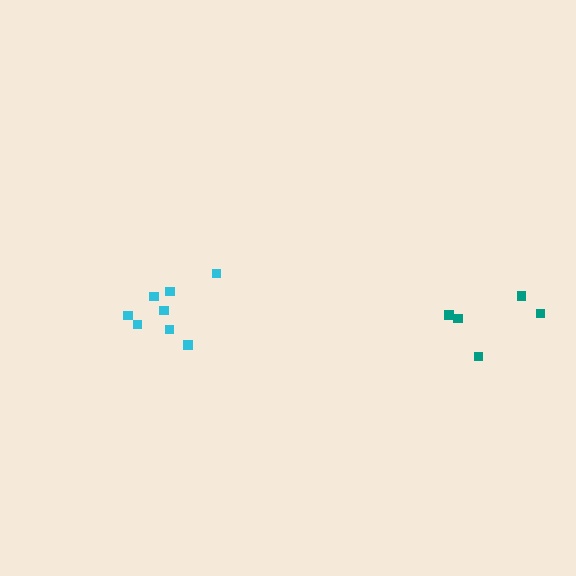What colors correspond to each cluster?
The clusters are colored: cyan, teal.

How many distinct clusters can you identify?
There are 2 distinct clusters.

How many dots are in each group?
Group 1: 8 dots, Group 2: 5 dots (13 total).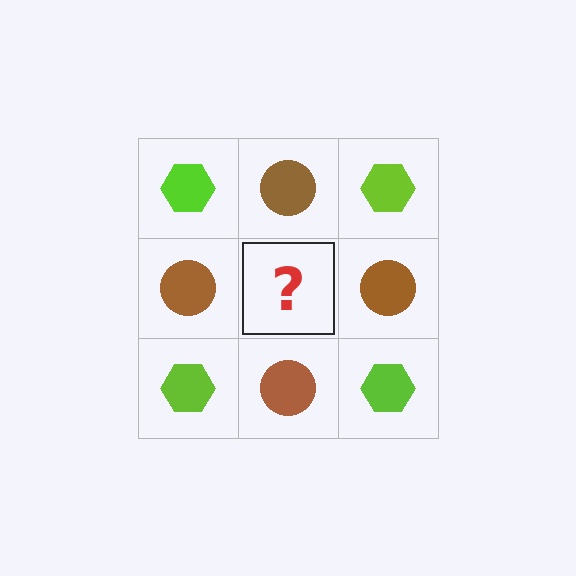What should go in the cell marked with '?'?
The missing cell should contain a lime hexagon.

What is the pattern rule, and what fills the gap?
The rule is that it alternates lime hexagon and brown circle in a checkerboard pattern. The gap should be filled with a lime hexagon.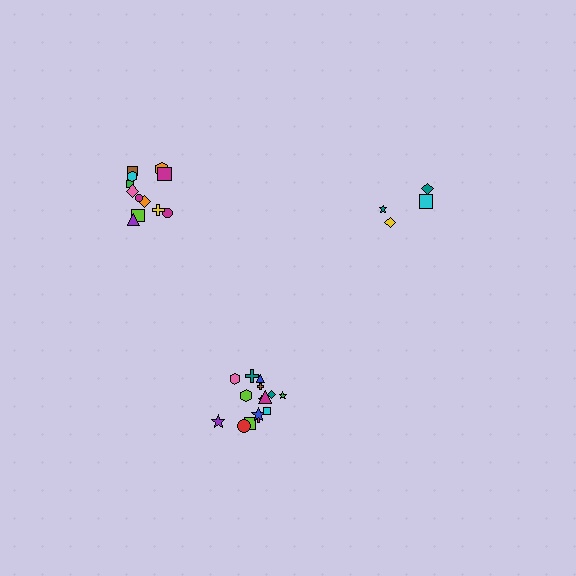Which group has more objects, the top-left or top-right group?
The top-left group.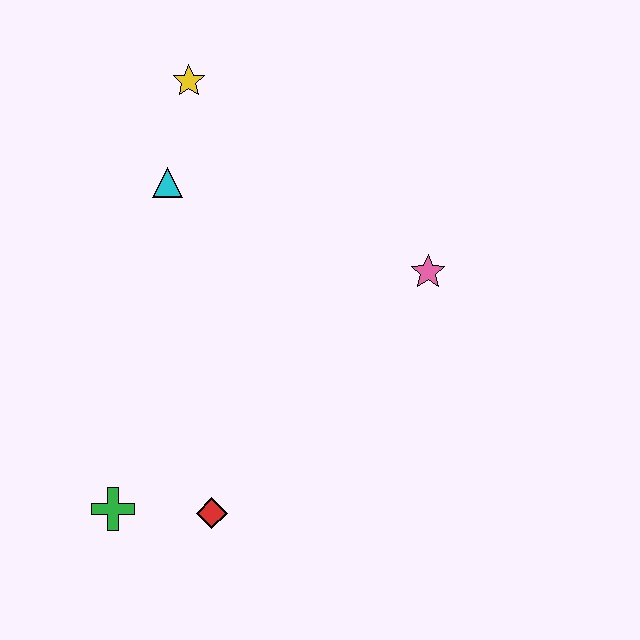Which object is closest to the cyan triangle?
The yellow star is closest to the cyan triangle.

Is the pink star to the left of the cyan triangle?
No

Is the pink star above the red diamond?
Yes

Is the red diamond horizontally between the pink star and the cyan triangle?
Yes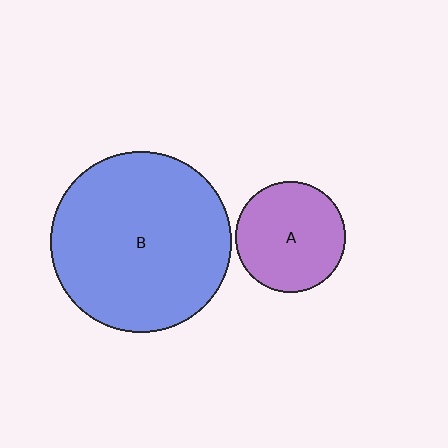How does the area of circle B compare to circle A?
Approximately 2.7 times.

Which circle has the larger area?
Circle B (blue).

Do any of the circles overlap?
No, none of the circles overlap.